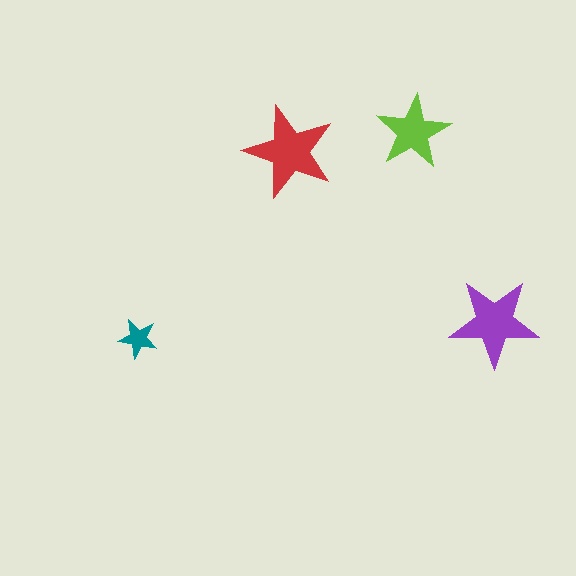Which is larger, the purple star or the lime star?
The purple one.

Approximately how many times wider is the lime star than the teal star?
About 2 times wider.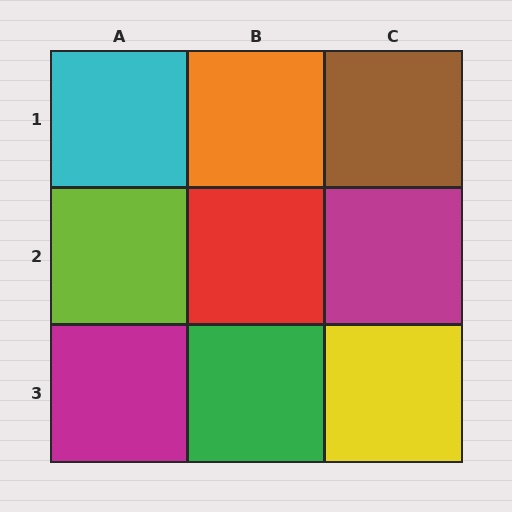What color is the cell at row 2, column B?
Red.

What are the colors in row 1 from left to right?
Cyan, orange, brown.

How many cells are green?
1 cell is green.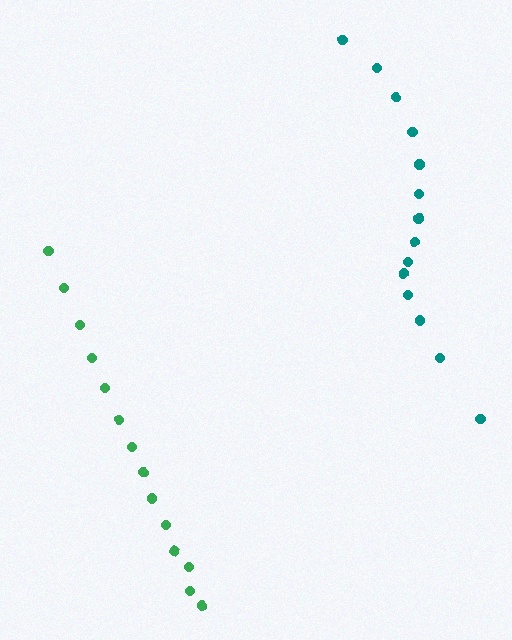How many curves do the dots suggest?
There are 2 distinct paths.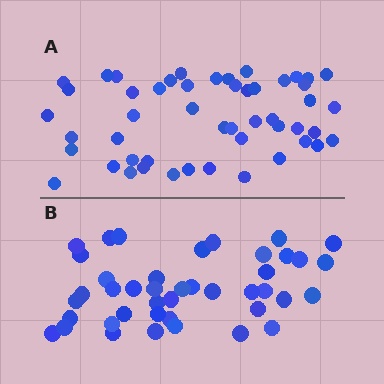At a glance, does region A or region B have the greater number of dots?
Region A (the top region) has more dots.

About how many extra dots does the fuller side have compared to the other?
Region A has roughly 8 or so more dots than region B.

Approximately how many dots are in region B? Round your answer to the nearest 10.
About 40 dots. (The exact count is 42, which rounds to 40.)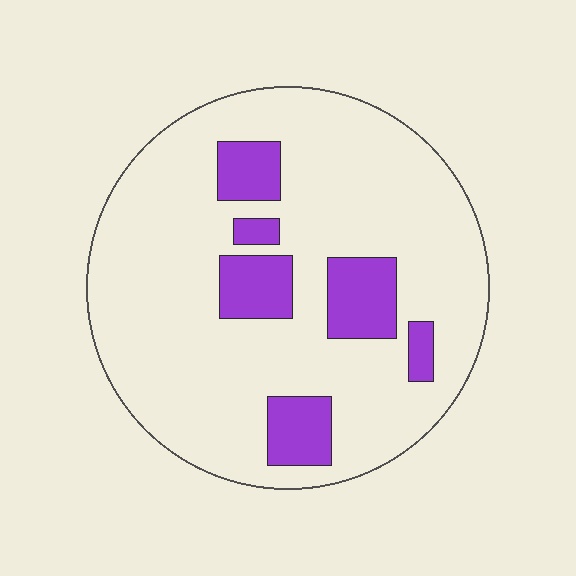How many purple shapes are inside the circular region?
6.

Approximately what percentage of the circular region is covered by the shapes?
Approximately 15%.